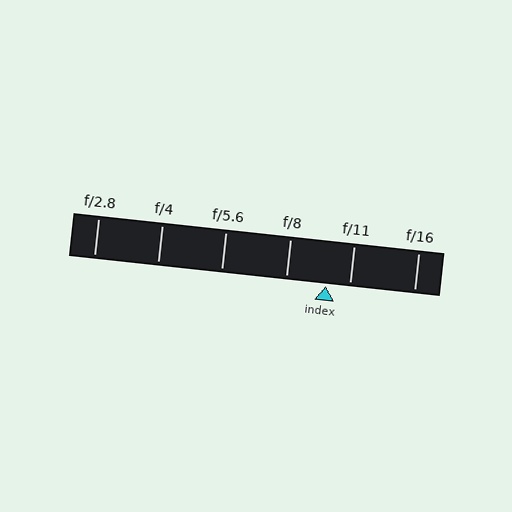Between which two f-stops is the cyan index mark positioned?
The index mark is between f/8 and f/11.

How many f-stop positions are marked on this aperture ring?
There are 6 f-stop positions marked.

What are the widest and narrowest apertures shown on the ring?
The widest aperture shown is f/2.8 and the narrowest is f/16.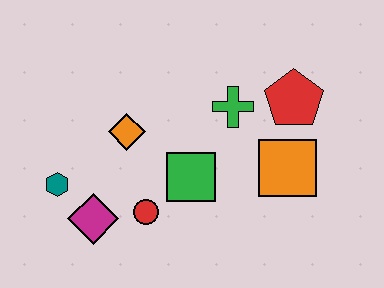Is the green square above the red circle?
Yes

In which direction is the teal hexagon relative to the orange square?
The teal hexagon is to the left of the orange square.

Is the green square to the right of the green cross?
No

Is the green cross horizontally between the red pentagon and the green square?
Yes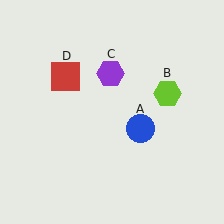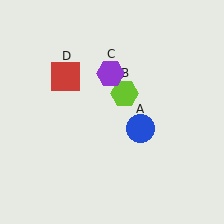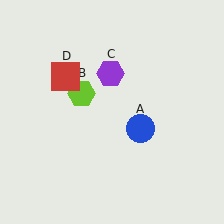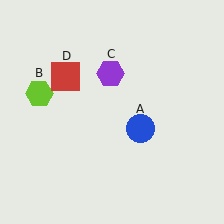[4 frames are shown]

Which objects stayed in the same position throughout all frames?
Blue circle (object A) and purple hexagon (object C) and red square (object D) remained stationary.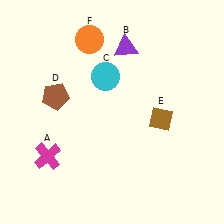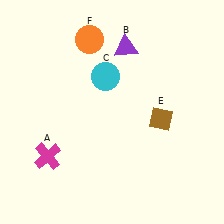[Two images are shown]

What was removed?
The brown pentagon (D) was removed in Image 2.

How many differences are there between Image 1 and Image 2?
There is 1 difference between the two images.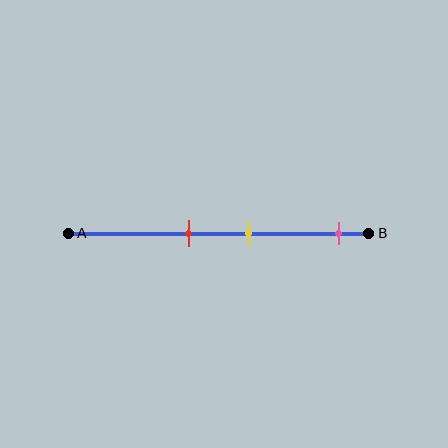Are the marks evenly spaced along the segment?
No, the marks are not evenly spaced.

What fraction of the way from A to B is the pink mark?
The pink mark is approximately 90% (0.9) of the way from A to B.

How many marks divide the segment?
There are 3 marks dividing the segment.